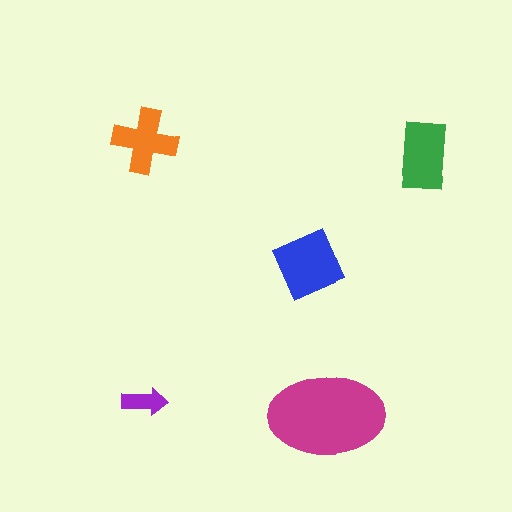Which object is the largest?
The magenta ellipse.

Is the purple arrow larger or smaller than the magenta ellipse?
Smaller.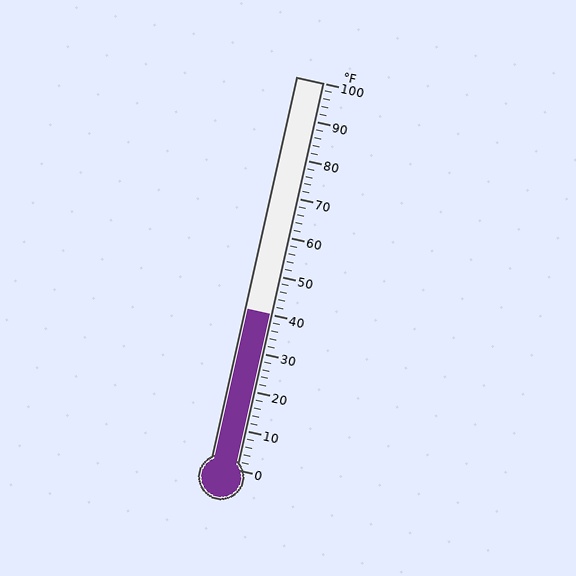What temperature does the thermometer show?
The thermometer shows approximately 40°F.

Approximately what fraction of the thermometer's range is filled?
The thermometer is filled to approximately 40% of its range.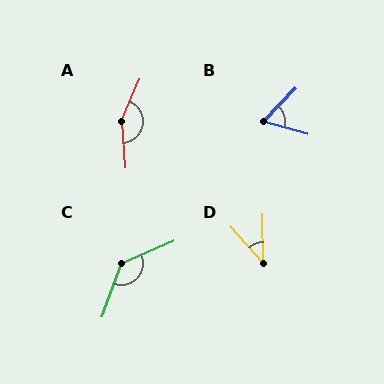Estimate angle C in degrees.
Approximately 134 degrees.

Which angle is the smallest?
D, at approximately 41 degrees.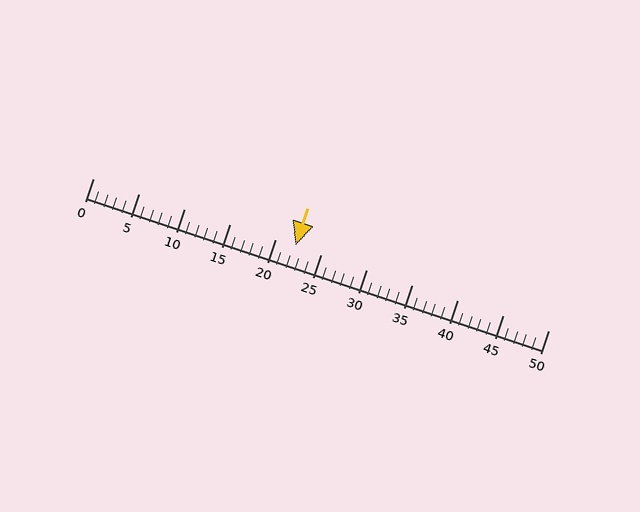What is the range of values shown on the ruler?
The ruler shows values from 0 to 50.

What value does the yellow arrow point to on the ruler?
The yellow arrow points to approximately 22.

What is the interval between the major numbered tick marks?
The major tick marks are spaced 5 units apart.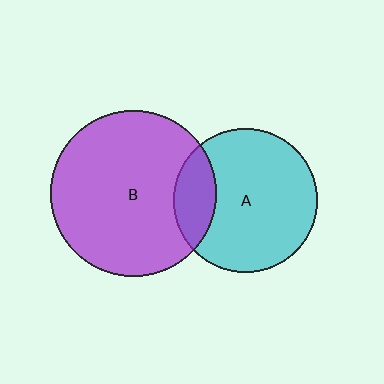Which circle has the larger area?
Circle B (purple).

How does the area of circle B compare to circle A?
Approximately 1.3 times.